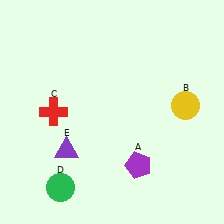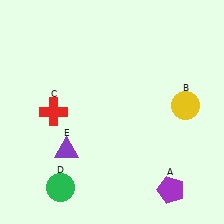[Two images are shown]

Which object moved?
The purple pentagon (A) moved right.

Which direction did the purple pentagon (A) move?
The purple pentagon (A) moved right.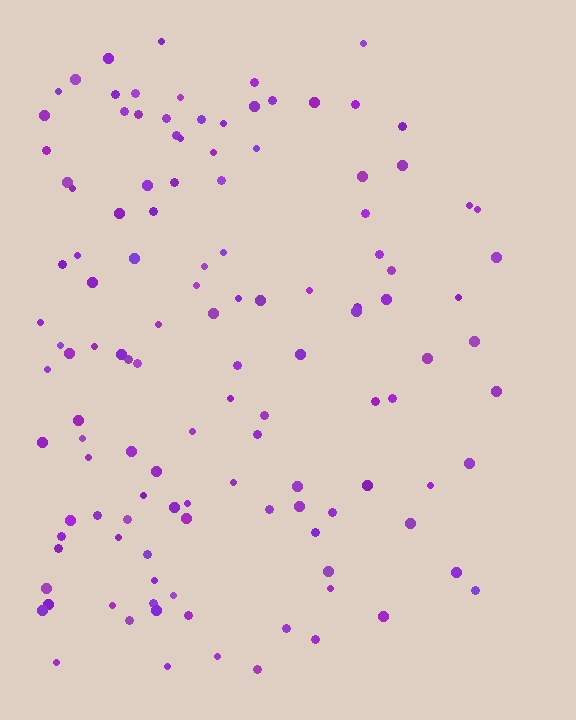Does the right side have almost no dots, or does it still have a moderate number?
Still a moderate number, just noticeably fewer than the left.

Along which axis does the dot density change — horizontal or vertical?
Horizontal.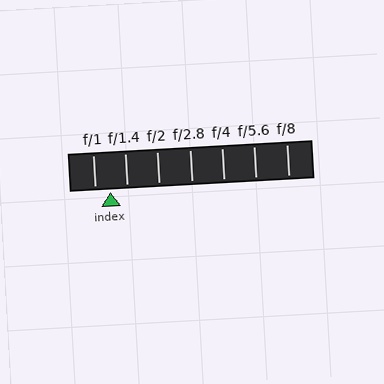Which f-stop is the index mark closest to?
The index mark is closest to f/1.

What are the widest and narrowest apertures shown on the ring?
The widest aperture shown is f/1 and the narrowest is f/8.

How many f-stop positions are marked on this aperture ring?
There are 7 f-stop positions marked.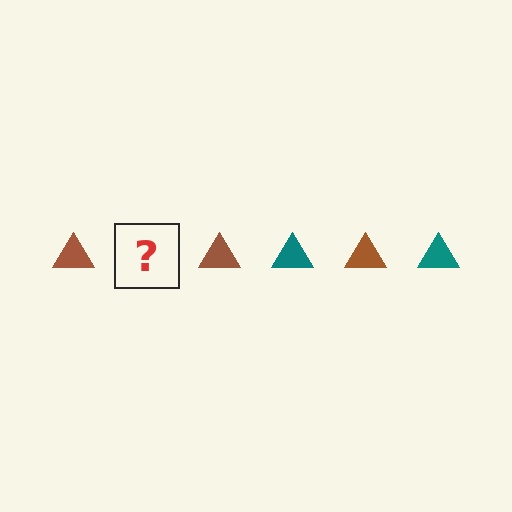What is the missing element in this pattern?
The missing element is a teal triangle.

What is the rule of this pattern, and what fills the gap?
The rule is that the pattern cycles through brown, teal triangles. The gap should be filled with a teal triangle.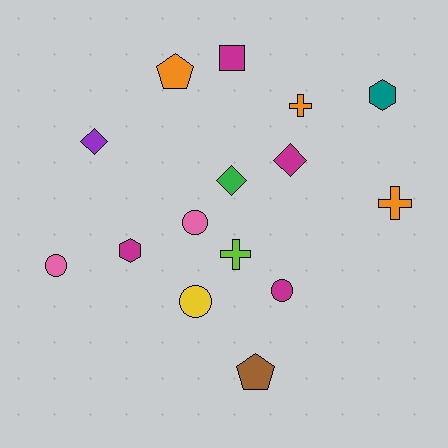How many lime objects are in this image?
There is 1 lime object.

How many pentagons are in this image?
There are 2 pentagons.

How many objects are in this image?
There are 15 objects.